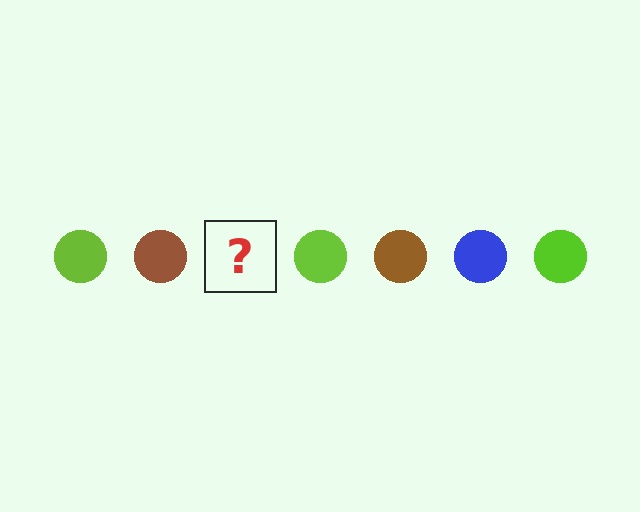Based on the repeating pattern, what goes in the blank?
The blank should be a blue circle.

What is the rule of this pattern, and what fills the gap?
The rule is that the pattern cycles through lime, brown, blue circles. The gap should be filled with a blue circle.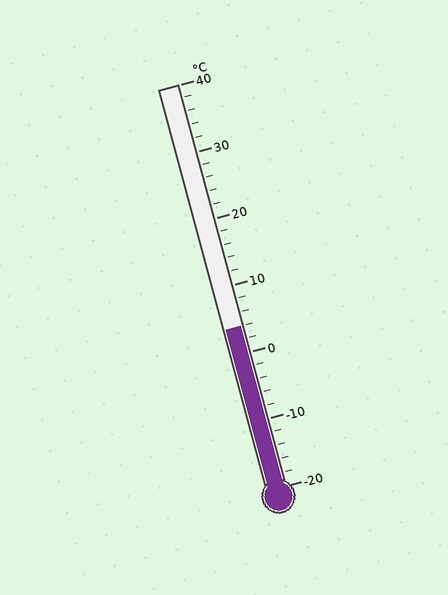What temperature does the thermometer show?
The thermometer shows approximately 4°C.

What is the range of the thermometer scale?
The thermometer scale ranges from -20°C to 40°C.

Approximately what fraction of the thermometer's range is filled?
The thermometer is filled to approximately 40% of its range.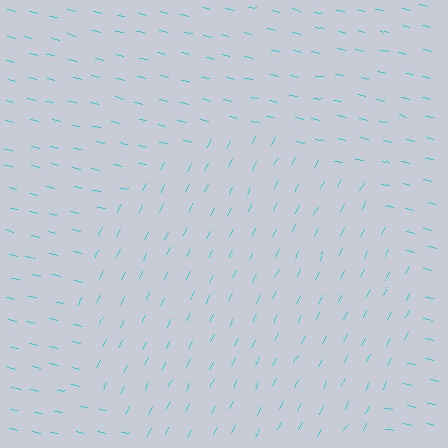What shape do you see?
I see a circle.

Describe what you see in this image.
The image is filled with small cyan line segments. A circle region in the image has lines oriented differently from the surrounding lines, creating a visible texture boundary.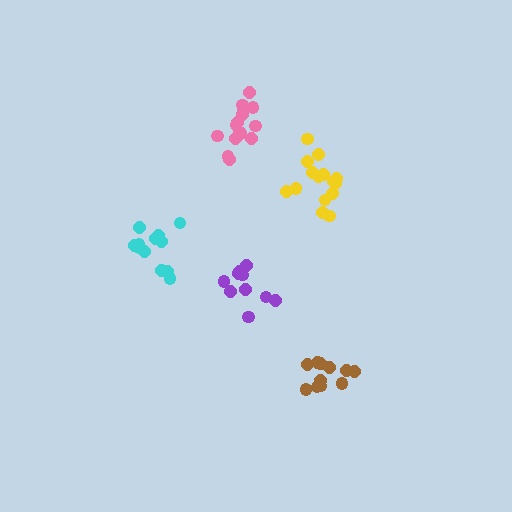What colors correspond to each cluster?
The clusters are colored: purple, pink, brown, yellow, cyan.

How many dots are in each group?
Group 1: 10 dots, Group 2: 15 dots, Group 3: 11 dots, Group 4: 15 dots, Group 5: 12 dots (63 total).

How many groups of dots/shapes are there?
There are 5 groups.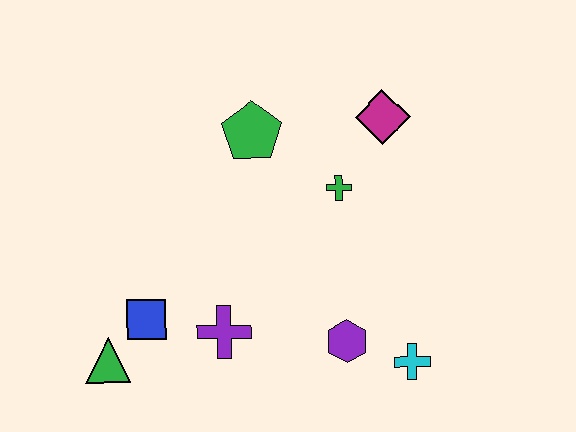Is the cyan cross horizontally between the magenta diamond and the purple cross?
No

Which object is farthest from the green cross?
The green triangle is farthest from the green cross.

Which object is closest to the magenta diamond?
The green cross is closest to the magenta diamond.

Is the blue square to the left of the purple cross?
Yes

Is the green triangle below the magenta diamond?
Yes